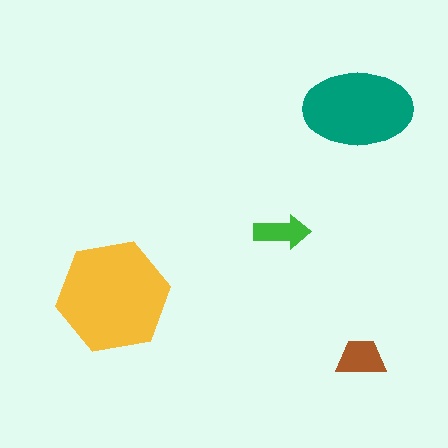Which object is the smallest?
The green arrow.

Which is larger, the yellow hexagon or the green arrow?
The yellow hexagon.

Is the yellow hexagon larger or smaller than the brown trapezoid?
Larger.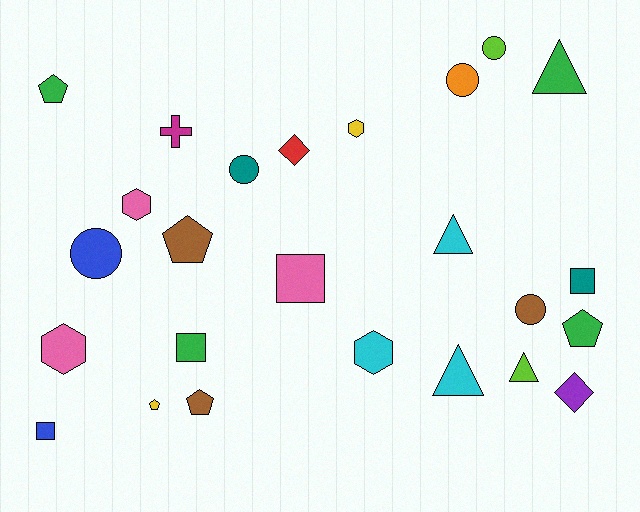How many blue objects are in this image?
There are 2 blue objects.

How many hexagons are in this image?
There are 4 hexagons.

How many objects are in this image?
There are 25 objects.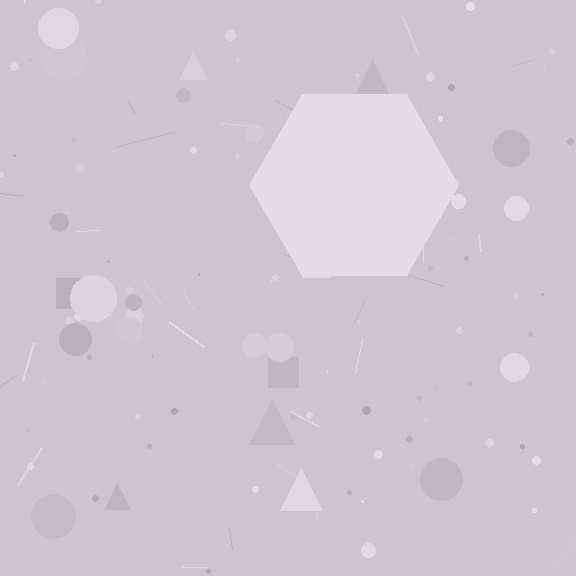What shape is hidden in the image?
A hexagon is hidden in the image.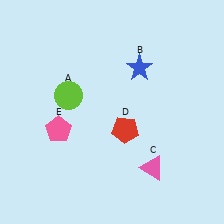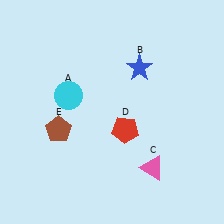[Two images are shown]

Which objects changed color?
A changed from lime to cyan. E changed from pink to brown.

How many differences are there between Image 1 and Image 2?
There are 2 differences between the two images.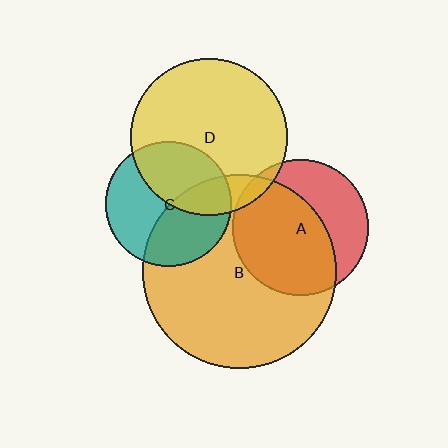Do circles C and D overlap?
Yes.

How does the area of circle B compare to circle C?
Approximately 2.4 times.